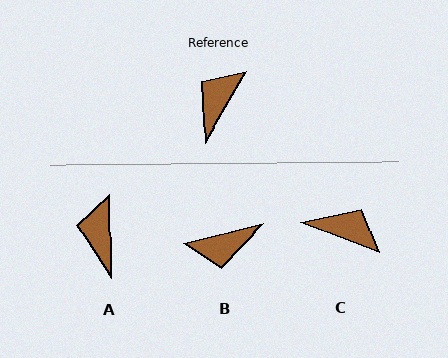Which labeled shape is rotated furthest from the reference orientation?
B, about 134 degrees away.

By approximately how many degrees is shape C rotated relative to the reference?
Approximately 81 degrees clockwise.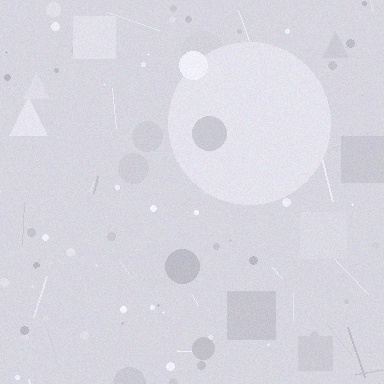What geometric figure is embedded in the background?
A circle is embedded in the background.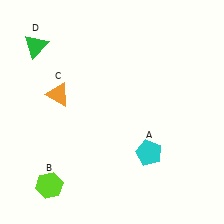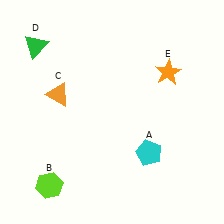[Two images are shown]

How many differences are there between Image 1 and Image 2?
There is 1 difference between the two images.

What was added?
An orange star (E) was added in Image 2.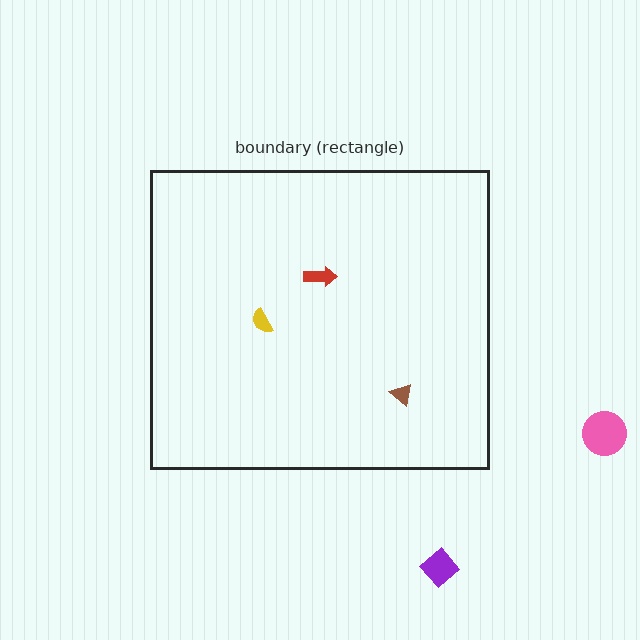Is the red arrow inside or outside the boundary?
Inside.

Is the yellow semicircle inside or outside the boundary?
Inside.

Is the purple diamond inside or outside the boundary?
Outside.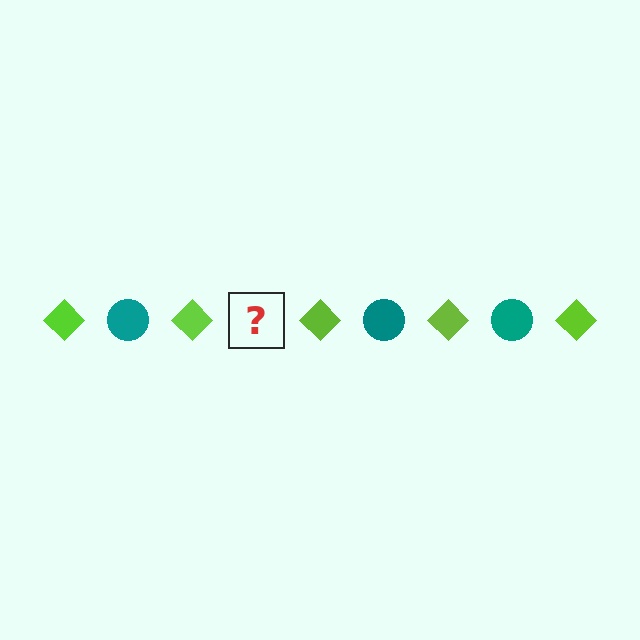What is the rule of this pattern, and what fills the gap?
The rule is that the pattern alternates between lime diamond and teal circle. The gap should be filled with a teal circle.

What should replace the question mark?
The question mark should be replaced with a teal circle.